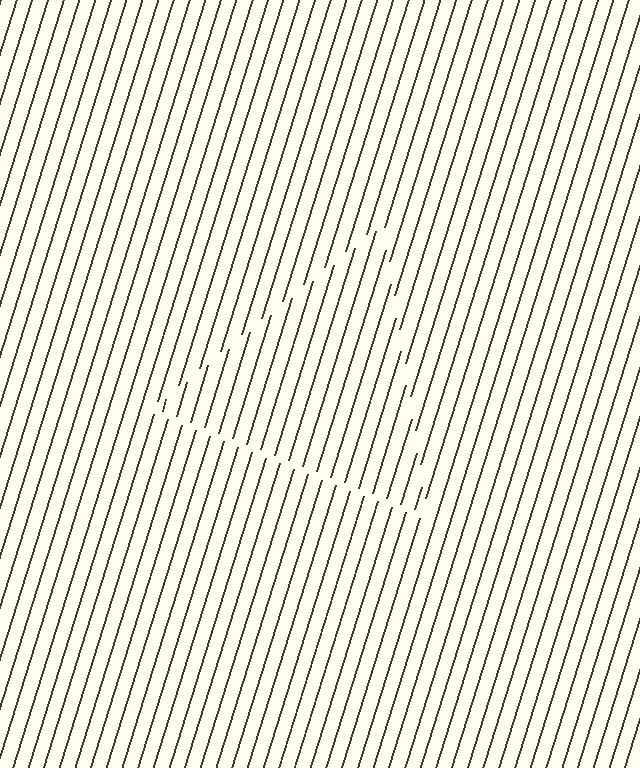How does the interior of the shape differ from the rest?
The interior of the shape contains the same grating, shifted by half a period — the contour is defined by the phase discontinuity where line-ends from the inner and outer gratings abut.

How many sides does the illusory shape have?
3 sides — the line-ends trace a triangle.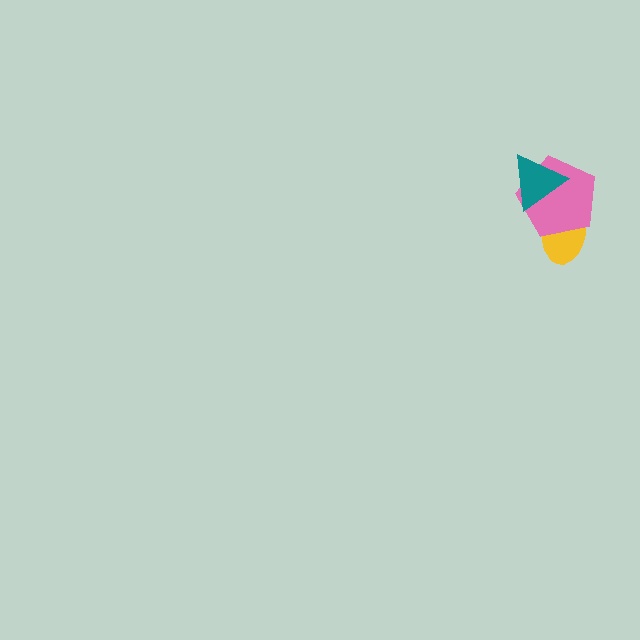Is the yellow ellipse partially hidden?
Yes, it is partially covered by another shape.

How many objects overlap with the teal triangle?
2 objects overlap with the teal triangle.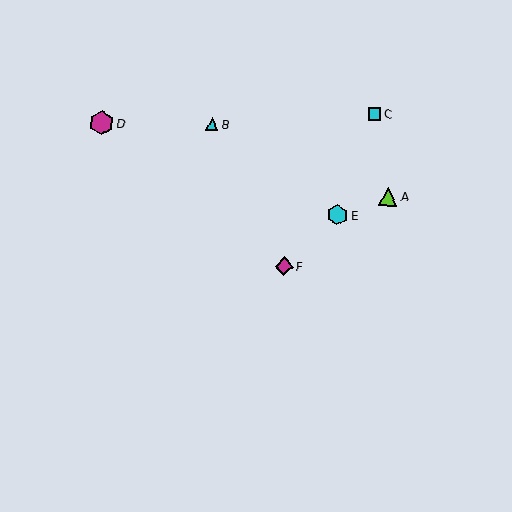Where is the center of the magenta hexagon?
The center of the magenta hexagon is at (102, 123).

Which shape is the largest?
The magenta hexagon (labeled D) is the largest.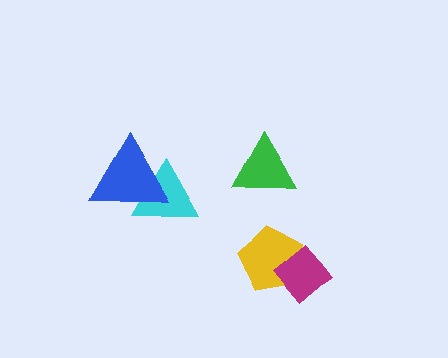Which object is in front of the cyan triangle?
The blue triangle is in front of the cyan triangle.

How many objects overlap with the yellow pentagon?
1 object overlaps with the yellow pentagon.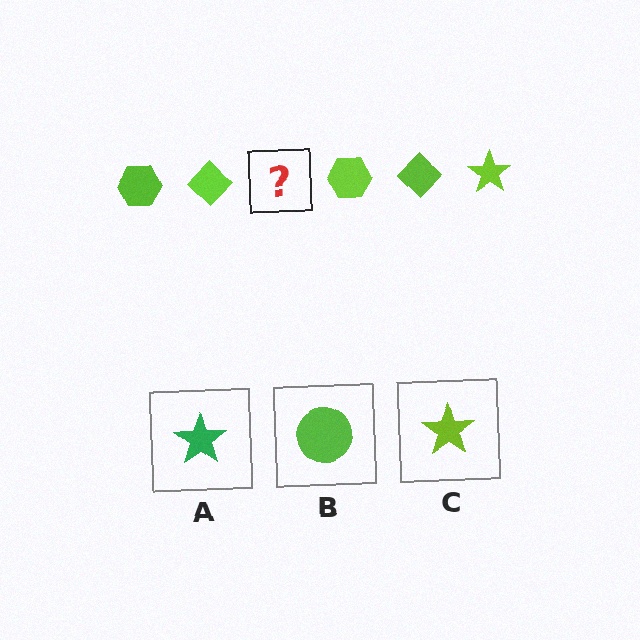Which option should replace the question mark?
Option C.